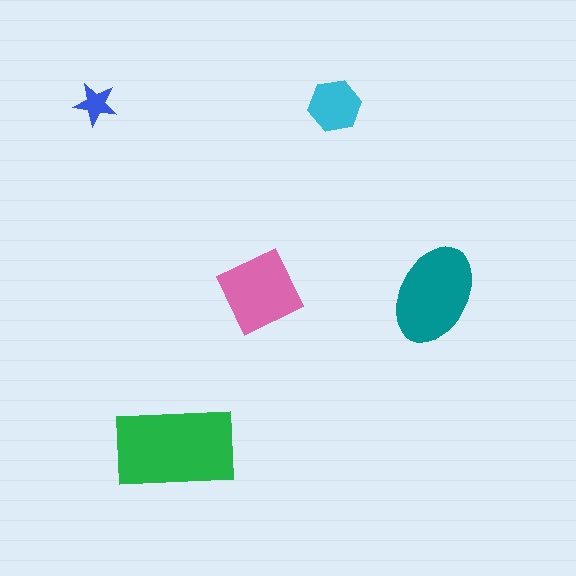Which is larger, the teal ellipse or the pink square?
The teal ellipse.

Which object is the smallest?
The blue star.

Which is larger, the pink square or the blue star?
The pink square.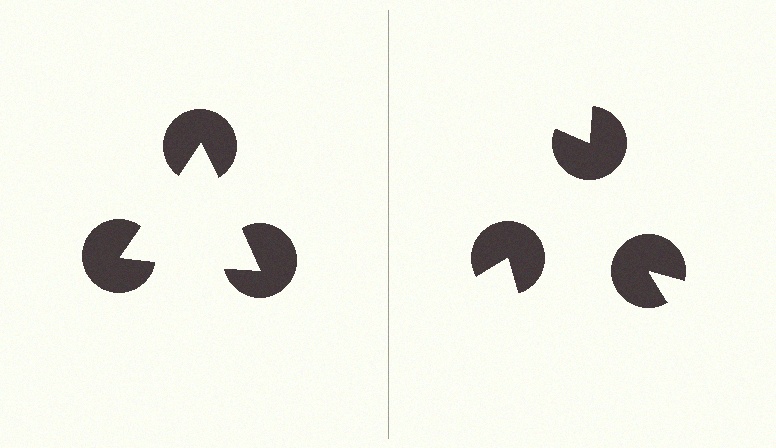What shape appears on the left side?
An illusory triangle.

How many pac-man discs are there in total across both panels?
6 — 3 on each side.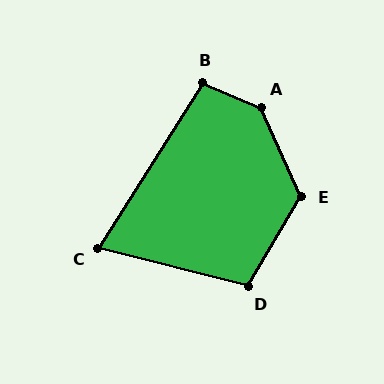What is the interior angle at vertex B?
Approximately 100 degrees (obtuse).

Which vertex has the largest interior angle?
A, at approximately 137 degrees.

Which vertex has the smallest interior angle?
C, at approximately 72 degrees.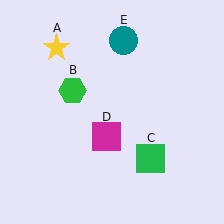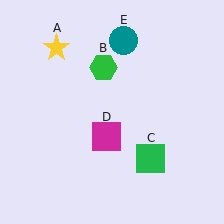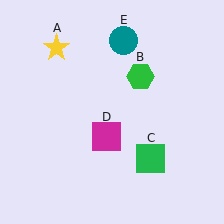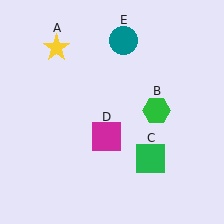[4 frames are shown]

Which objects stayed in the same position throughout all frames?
Yellow star (object A) and green square (object C) and magenta square (object D) and teal circle (object E) remained stationary.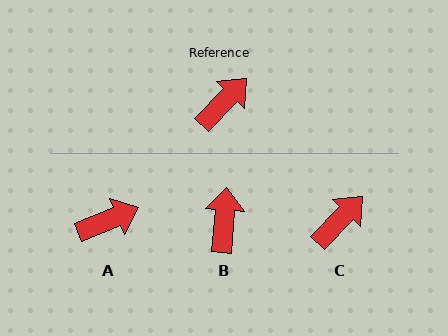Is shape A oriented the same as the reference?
No, it is off by about 23 degrees.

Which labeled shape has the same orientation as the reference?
C.